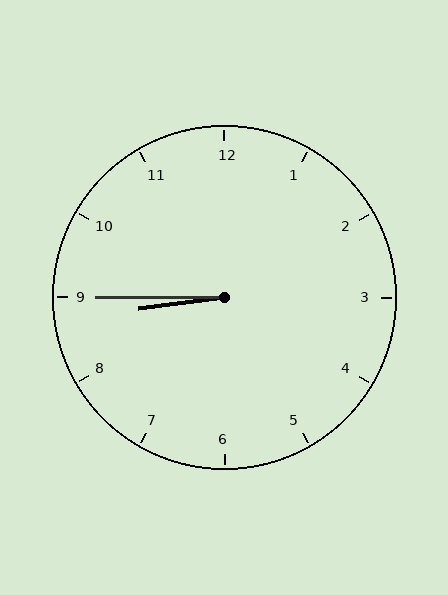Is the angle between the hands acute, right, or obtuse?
It is acute.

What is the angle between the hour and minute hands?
Approximately 8 degrees.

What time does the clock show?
8:45.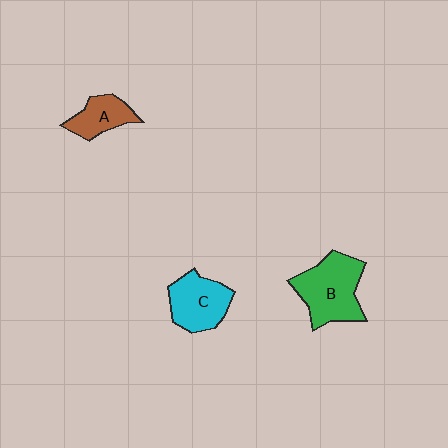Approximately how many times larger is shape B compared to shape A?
Approximately 1.9 times.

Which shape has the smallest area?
Shape A (brown).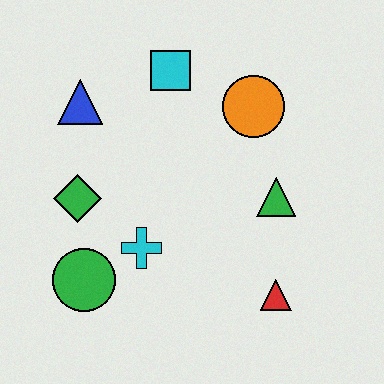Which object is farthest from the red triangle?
The blue triangle is farthest from the red triangle.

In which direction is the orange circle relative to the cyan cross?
The orange circle is above the cyan cross.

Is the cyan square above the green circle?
Yes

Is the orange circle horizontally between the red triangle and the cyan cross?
Yes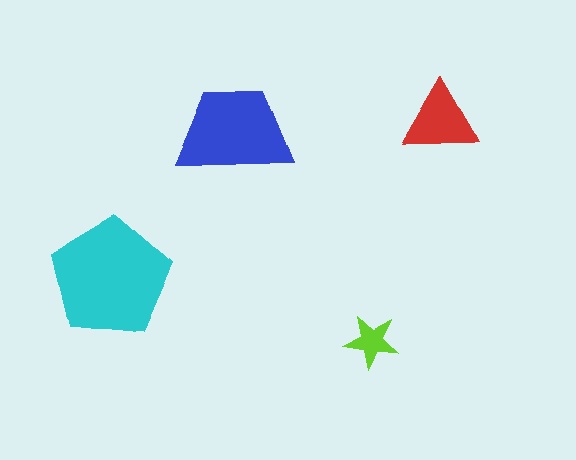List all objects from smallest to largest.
The lime star, the red triangle, the blue trapezoid, the cyan pentagon.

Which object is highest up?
The red triangle is topmost.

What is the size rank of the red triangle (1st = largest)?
3rd.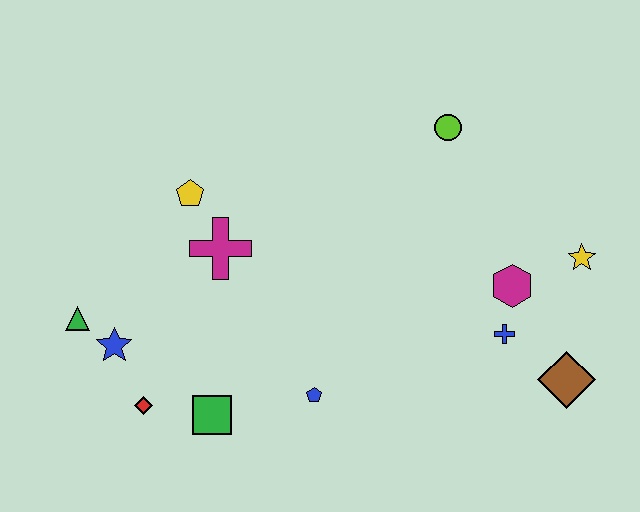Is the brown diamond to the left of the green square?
No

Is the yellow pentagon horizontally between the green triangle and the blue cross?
Yes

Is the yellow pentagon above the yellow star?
Yes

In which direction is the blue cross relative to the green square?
The blue cross is to the right of the green square.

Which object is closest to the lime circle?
The magenta hexagon is closest to the lime circle.